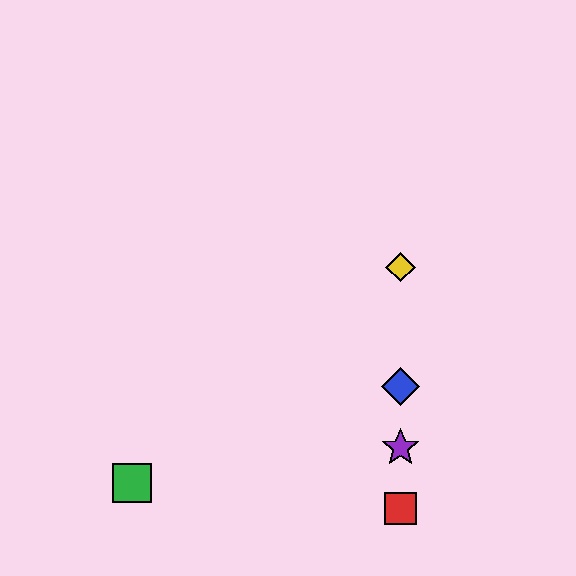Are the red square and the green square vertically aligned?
No, the red square is at x≈400 and the green square is at x≈132.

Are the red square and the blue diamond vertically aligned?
Yes, both are at x≈400.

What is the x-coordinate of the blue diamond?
The blue diamond is at x≈400.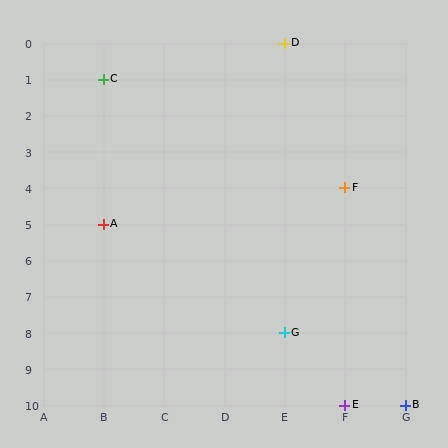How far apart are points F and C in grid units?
Points F and C are 4 columns and 3 rows apart (about 5.0 grid units diagonally).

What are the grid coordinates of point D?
Point D is at grid coordinates (E, 0).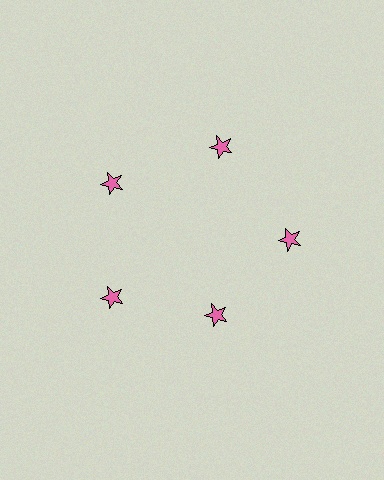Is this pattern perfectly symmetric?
No. The 5 pink stars are arranged in a ring, but one element near the 5 o'clock position is pulled inward toward the center, breaking the 5-fold rotational symmetry.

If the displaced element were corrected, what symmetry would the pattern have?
It would have 5-fold rotational symmetry — the pattern would map onto itself every 72 degrees.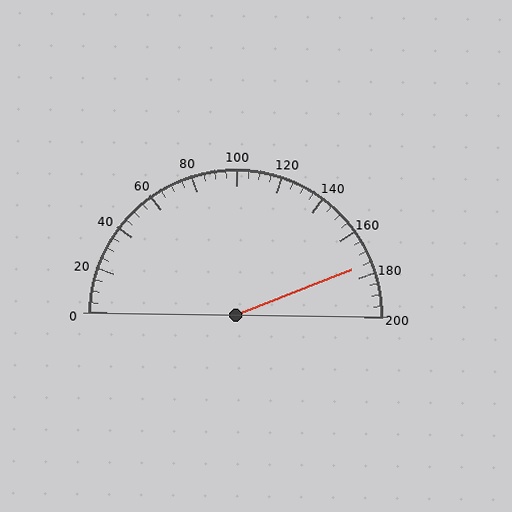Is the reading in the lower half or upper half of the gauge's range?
The reading is in the upper half of the range (0 to 200).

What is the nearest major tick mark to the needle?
The nearest major tick mark is 180.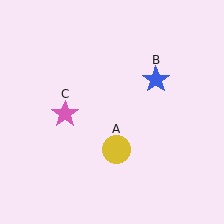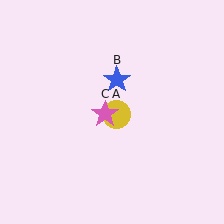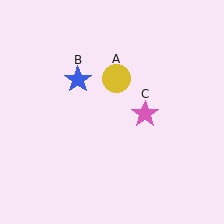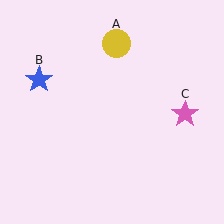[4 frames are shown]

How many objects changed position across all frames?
3 objects changed position: yellow circle (object A), blue star (object B), pink star (object C).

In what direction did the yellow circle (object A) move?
The yellow circle (object A) moved up.